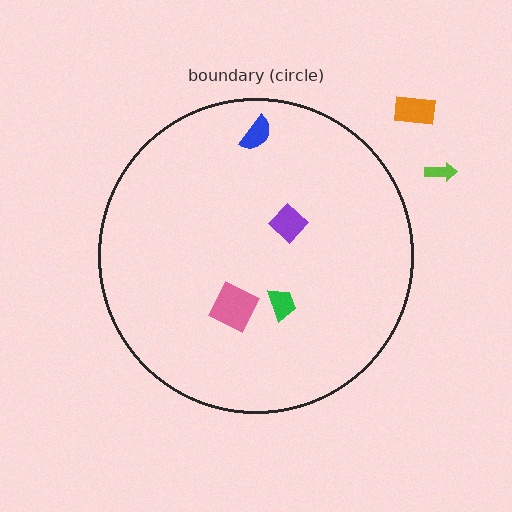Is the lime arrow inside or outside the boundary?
Outside.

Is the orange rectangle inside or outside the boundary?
Outside.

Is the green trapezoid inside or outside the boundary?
Inside.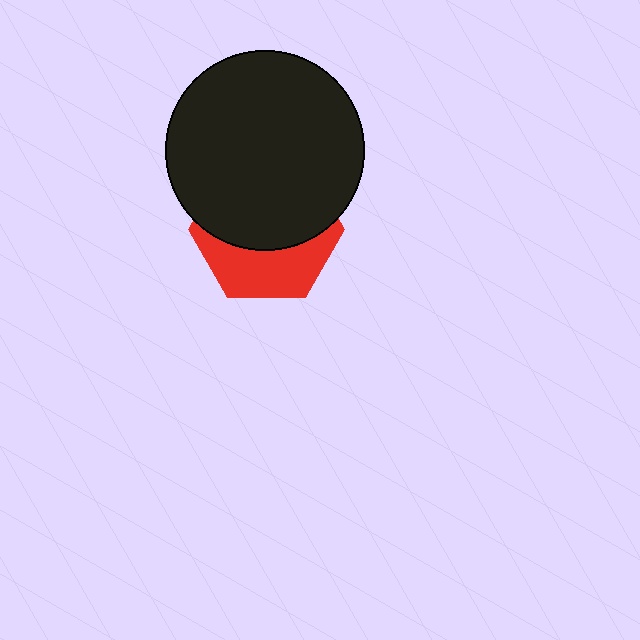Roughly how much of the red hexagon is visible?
A small part of it is visible (roughly 40%).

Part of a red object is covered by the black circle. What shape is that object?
It is a hexagon.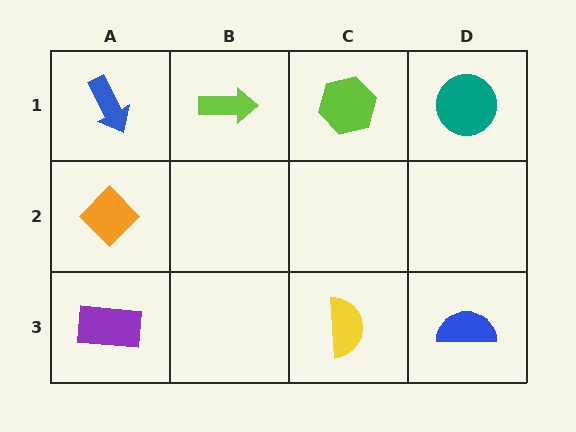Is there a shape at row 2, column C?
No, that cell is empty.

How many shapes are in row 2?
1 shape.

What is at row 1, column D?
A teal circle.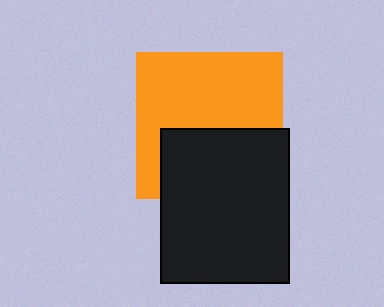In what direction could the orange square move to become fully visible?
The orange square could move up. That would shift it out from behind the black rectangle entirely.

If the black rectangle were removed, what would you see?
You would see the complete orange square.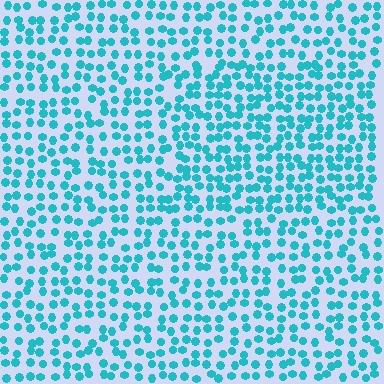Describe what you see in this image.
The image contains small cyan elements arranged at two different densities. A rectangle-shaped region is visible where the elements are more densely packed than the surrounding area.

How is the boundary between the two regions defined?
The boundary is defined by a change in element density (approximately 1.4x ratio). All elements are the same color, size, and shape.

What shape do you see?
I see a rectangle.